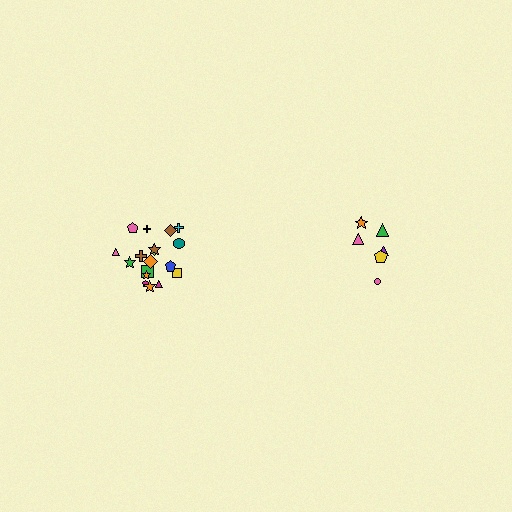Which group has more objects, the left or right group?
The left group.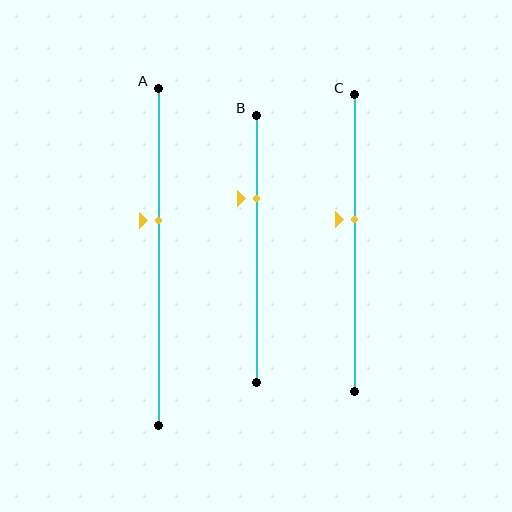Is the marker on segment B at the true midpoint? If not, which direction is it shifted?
No, the marker on segment B is shifted upward by about 19% of the segment length.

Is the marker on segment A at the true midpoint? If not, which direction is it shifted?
No, the marker on segment A is shifted upward by about 11% of the segment length.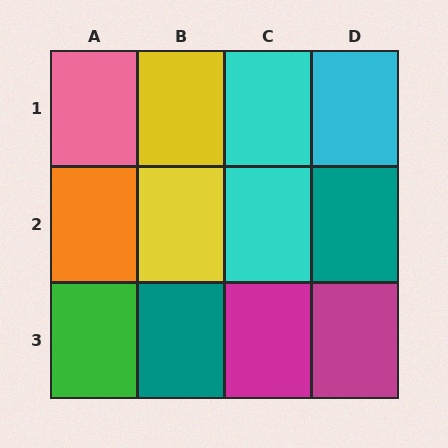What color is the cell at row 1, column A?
Pink.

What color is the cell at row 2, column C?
Cyan.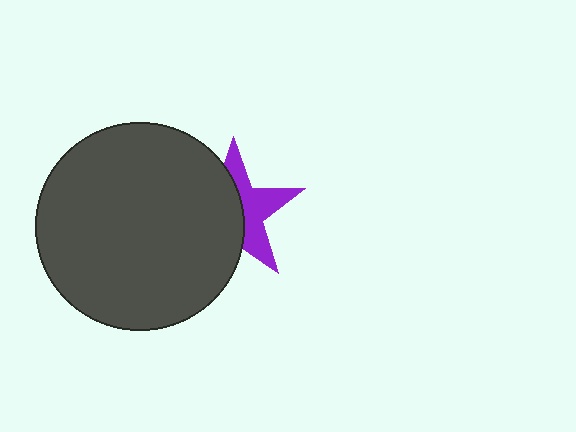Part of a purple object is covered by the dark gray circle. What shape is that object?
It is a star.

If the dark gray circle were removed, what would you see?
You would see the complete purple star.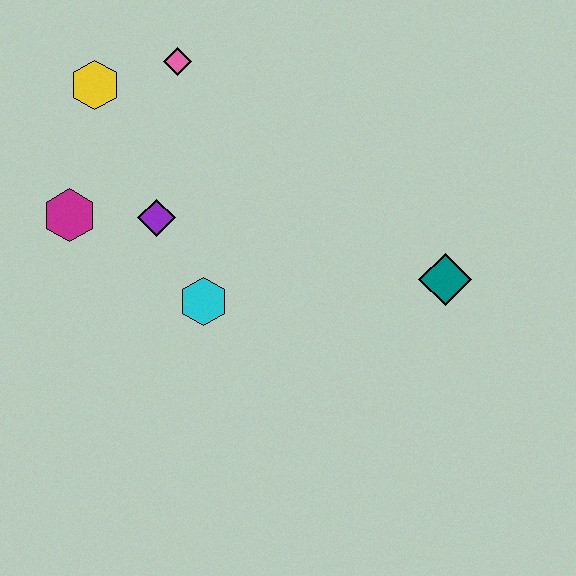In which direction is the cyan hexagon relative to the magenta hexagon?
The cyan hexagon is to the right of the magenta hexagon.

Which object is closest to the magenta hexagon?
The purple diamond is closest to the magenta hexagon.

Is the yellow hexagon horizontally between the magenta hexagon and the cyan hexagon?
Yes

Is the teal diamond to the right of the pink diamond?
Yes